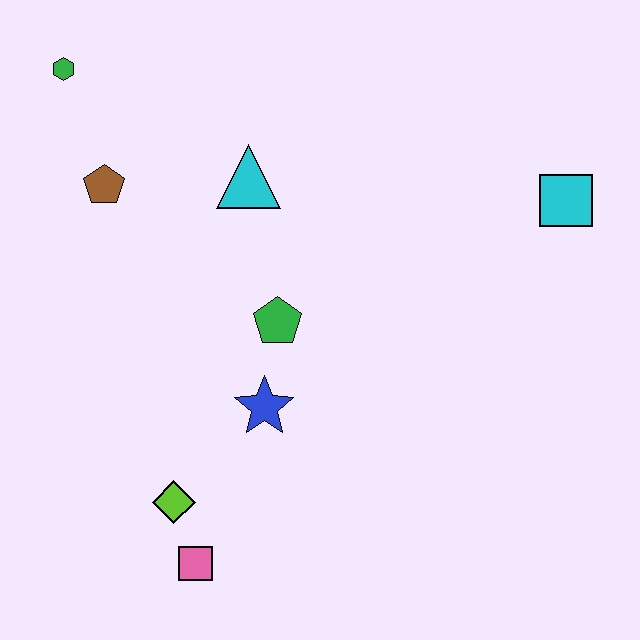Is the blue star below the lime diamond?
No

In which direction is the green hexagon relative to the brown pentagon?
The green hexagon is above the brown pentagon.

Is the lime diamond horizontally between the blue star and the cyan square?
No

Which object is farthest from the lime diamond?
The cyan square is farthest from the lime diamond.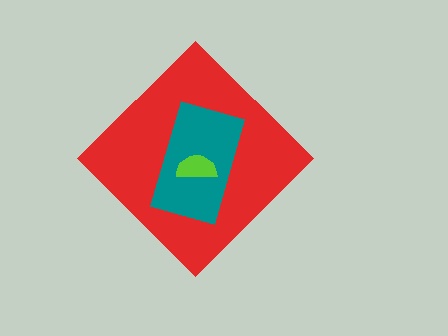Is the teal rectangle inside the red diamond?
Yes.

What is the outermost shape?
The red diamond.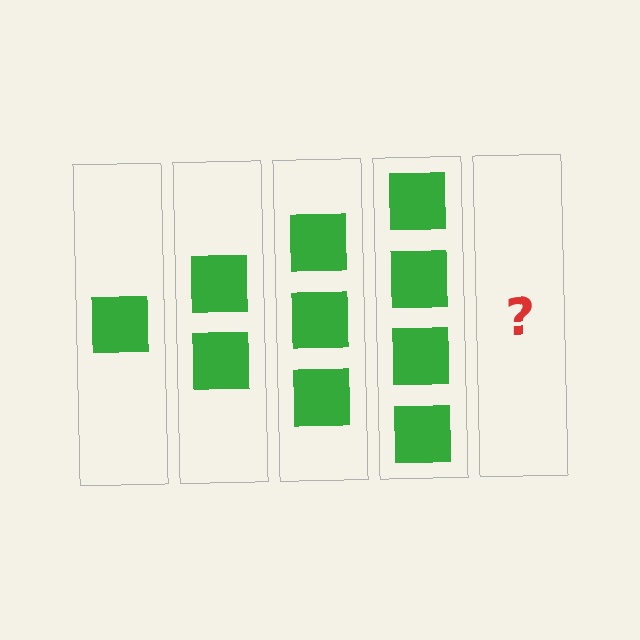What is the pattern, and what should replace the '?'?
The pattern is that each step adds one more square. The '?' should be 5 squares.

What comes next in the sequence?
The next element should be 5 squares.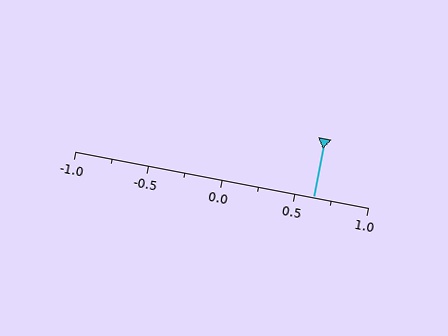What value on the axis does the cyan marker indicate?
The marker indicates approximately 0.62.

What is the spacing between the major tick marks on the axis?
The major ticks are spaced 0.5 apart.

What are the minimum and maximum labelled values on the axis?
The axis runs from -1.0 to 1.0.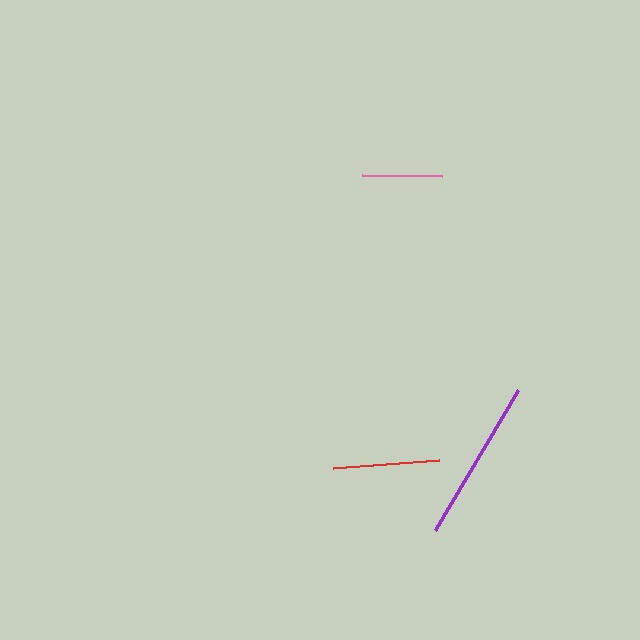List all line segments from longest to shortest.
From longest to shortest: purple, red, pink.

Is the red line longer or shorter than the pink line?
The red line is longer than the pink line.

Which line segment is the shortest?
The pink line is the shortest at approximately 80 pixels.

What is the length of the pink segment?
The pink segment is approximately 80 pixels long.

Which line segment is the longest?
The purple line is the longest at approximately 162 pixels.